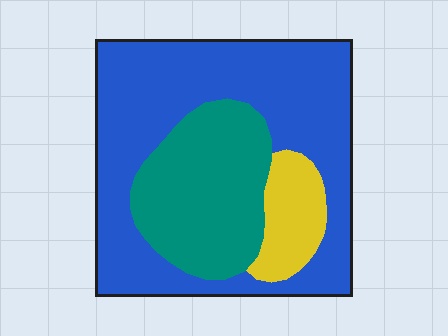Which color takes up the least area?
Yellow, at roughly 10%.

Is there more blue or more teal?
Blue.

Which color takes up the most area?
Blue, at roughly 60%.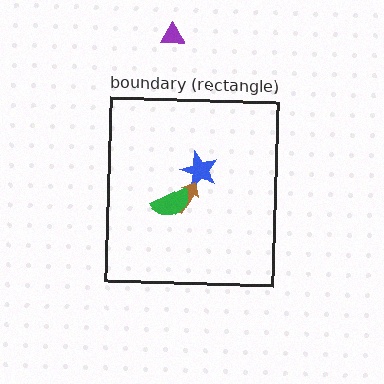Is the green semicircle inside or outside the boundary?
Inside.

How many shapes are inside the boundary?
3 inside, 1 outside.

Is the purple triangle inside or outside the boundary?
Outside.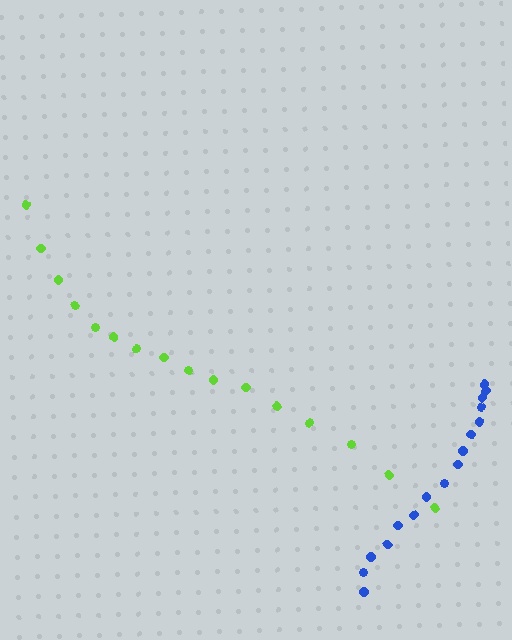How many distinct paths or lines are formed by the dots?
There are 2 distinct paths.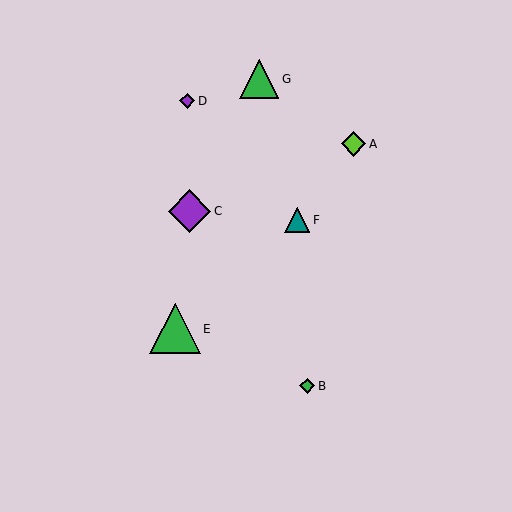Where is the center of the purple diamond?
The center of the purple diamond is at (187, 101).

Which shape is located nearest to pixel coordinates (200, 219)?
The purple diamond (labeled C) at (190, 211) is nearest to that location.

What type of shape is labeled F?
Shape F is a teal triangle.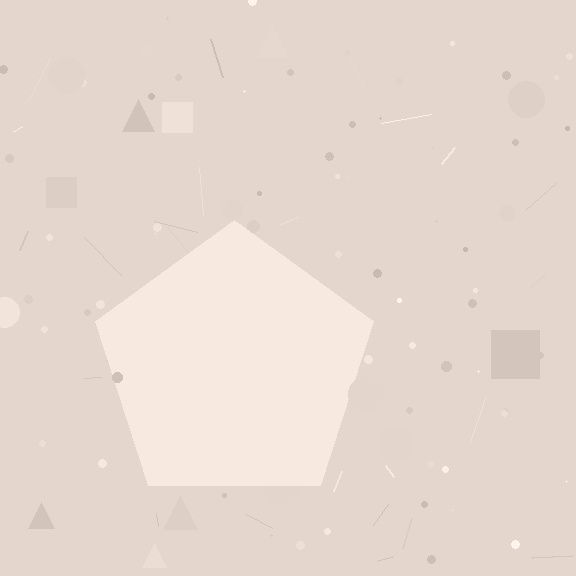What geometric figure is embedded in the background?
A pentagon is embedded in the background.